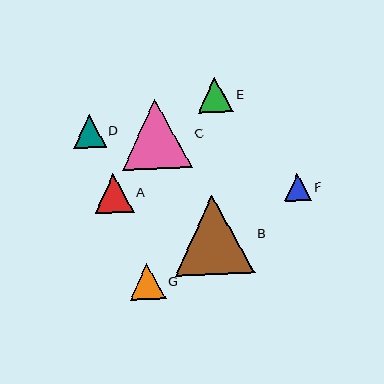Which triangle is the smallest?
Triangle F is the smallest with a size of approximately 26 pixels.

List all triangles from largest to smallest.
From largest to smallest: B, C, A, G, E, D, F.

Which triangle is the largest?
Triangle B is the largest with a size of approximately 80 pixels.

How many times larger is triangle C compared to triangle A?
Triangle C is approximately 1.8 times the size of triangle A.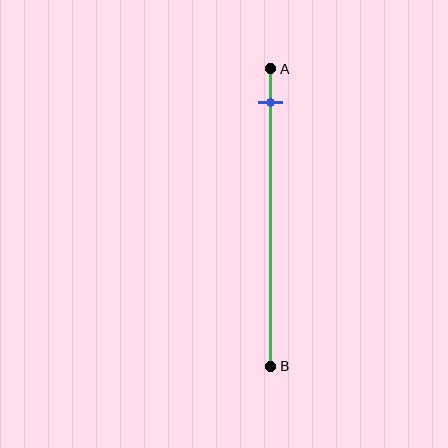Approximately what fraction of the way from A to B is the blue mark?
The blue mark is approximately 10% of the way from A to B.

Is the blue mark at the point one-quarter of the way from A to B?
No, the mark is at about 10% from A, not at the 25% one-quarter point.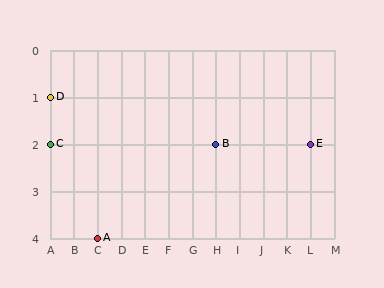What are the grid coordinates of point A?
Point A is at grid coordinates (C, 4).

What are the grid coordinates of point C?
Point C is at grid coordinates (A, 2).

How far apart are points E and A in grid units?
Points E and A are 9 columns and 2 rows apart (about 9.2 grid units diagonally).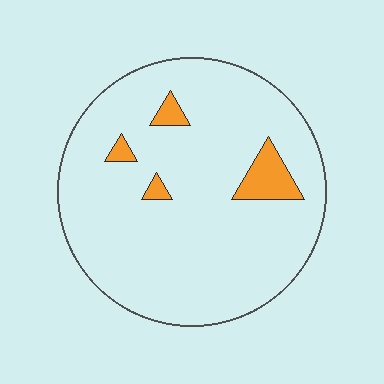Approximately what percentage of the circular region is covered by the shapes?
Approximately 5%.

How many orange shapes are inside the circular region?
4.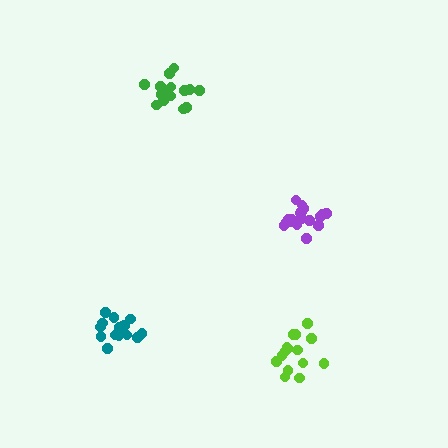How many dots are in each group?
Group 1: 19 dots, Group 2: 17 dots, Group 3: 15 dots, Group 4: 17 dots (68 total).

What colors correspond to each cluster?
The clusters are colored: purple, green, lime, teal.